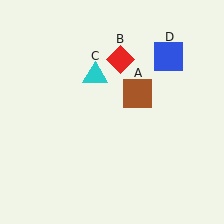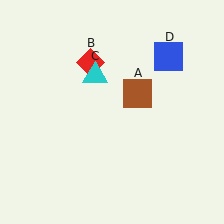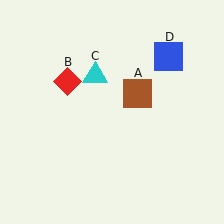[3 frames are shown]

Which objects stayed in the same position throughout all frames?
Brown square (object A) and cyan triangle (object C) and blue square (object D) remained stationary.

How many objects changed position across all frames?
1 object changed position: red diamond (object B).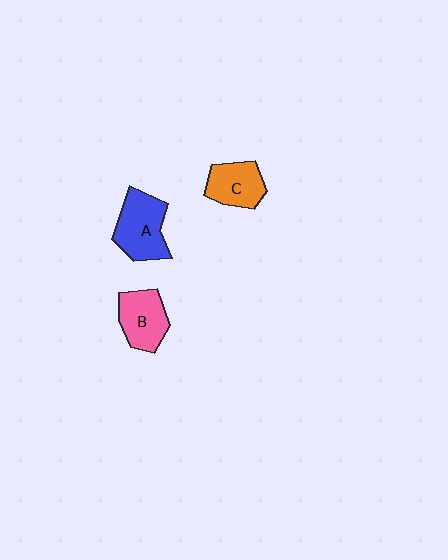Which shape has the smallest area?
Shape C (orange).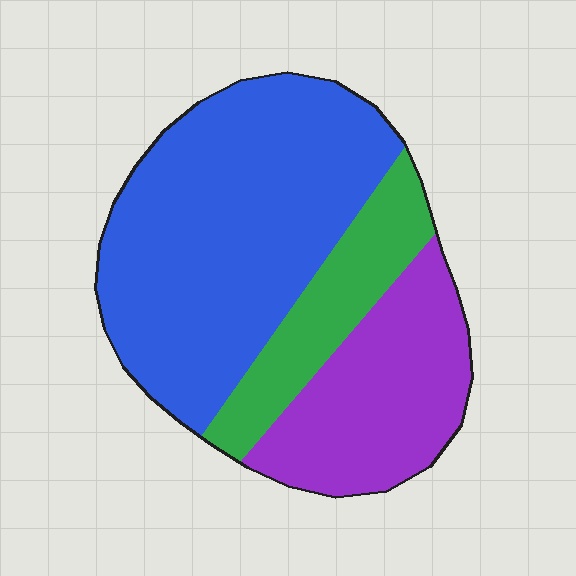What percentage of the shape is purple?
Purple takes up about one quarter (1/4) of the shape.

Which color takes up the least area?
Green, at roughly 15%.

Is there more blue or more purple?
Blue.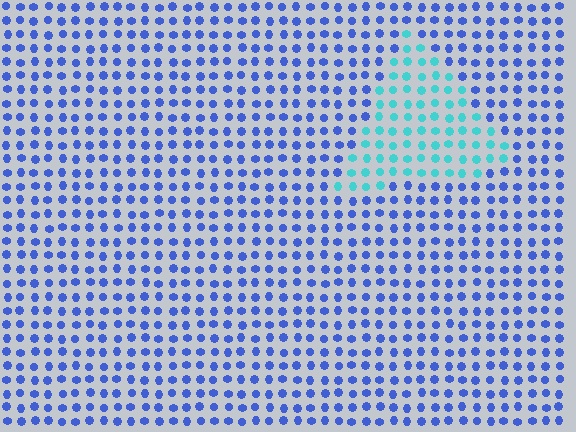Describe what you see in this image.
The image is filled with small blue elements in a uniform arrangement. A triangle-shaped region is visible where the elements are tinted to a slightly different hue, forming a subtle color boundary.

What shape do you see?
I see a triangle.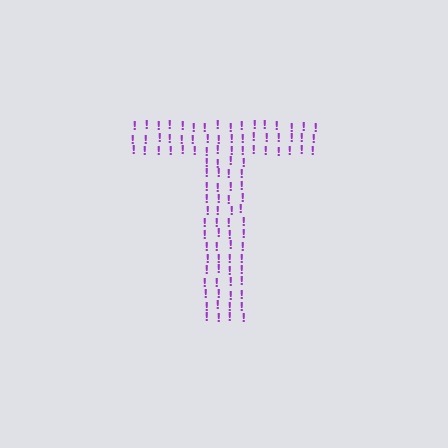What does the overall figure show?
The overall figure shows the letter T.